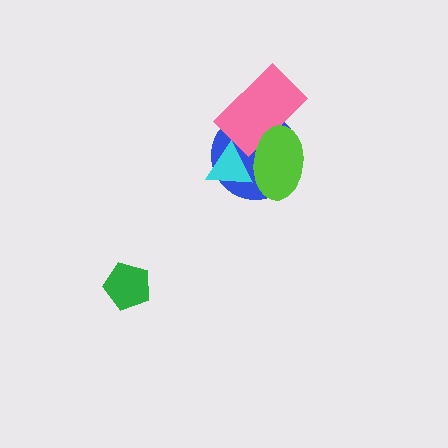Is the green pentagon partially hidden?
No, no other shape covers it.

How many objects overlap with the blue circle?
3 objects overlap with the blue circle.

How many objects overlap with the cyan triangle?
2 objects overlap with the cyan triangle.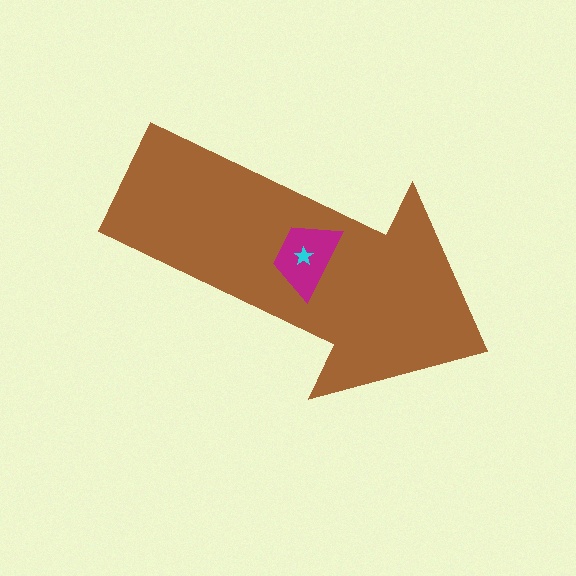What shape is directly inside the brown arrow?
The magenta trapezoid.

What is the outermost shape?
The brown arrow.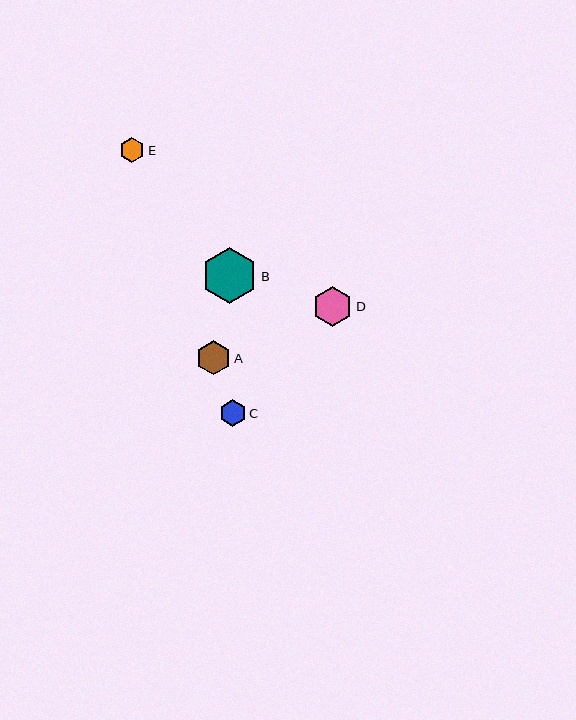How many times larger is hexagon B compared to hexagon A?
Hexagon B is approximately 1.6 times the size of hexagon A.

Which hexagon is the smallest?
Hexagon E is the smallest with a size of approximately 25 pixels.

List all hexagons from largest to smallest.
From largest to smallest: B, D, A, C, E.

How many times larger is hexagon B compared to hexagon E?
Hexagon B is approximately 2.2 times the size of hexagon E.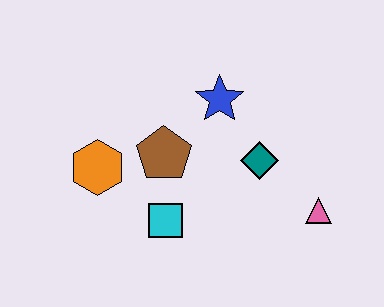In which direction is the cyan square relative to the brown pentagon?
The cyan square is below the brown pentagon.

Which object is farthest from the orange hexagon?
The pink triangle is farthest from the orange hexagon.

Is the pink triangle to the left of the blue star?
No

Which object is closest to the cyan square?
The brown pentagon is closest to the cyan square.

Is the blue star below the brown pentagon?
No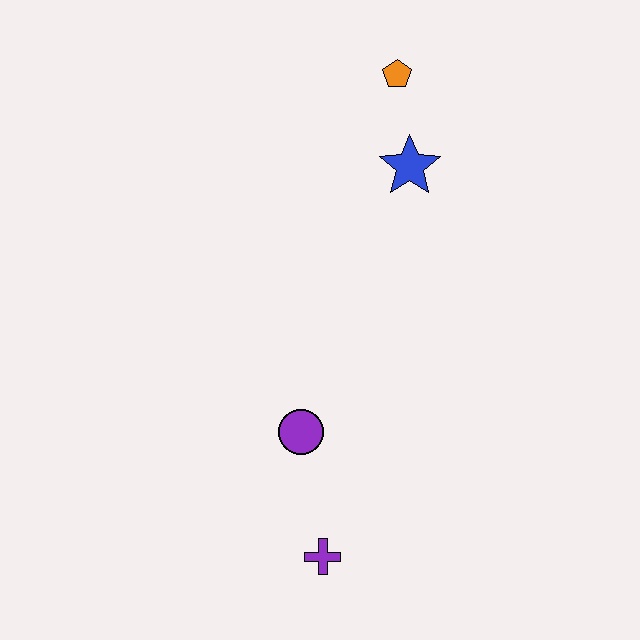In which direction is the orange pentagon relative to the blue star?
The orange pentagon is above the blue star.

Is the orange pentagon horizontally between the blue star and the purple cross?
Yes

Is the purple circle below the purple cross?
No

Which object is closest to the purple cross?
The purple circle is closest to the purple cross.